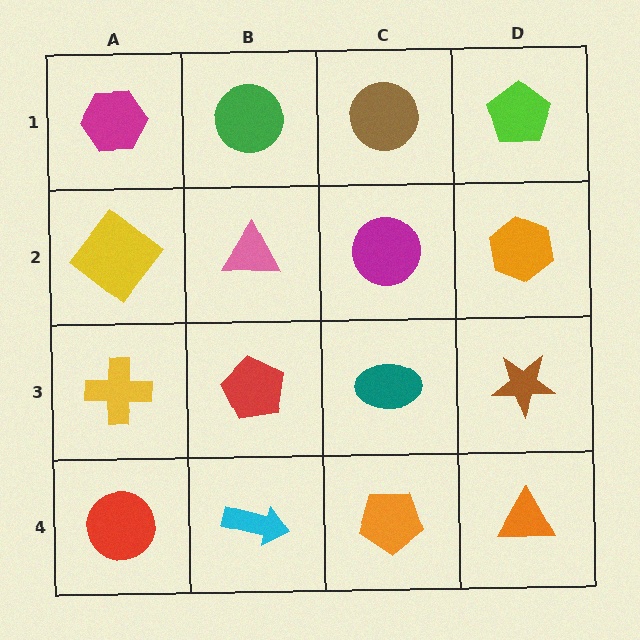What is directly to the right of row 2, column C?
An orange hexagon.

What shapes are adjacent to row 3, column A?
A yellow diamond (row 2, column A), a red circle (row 4, column A), a red pentagon (row 3, column B).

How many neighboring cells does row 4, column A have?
2.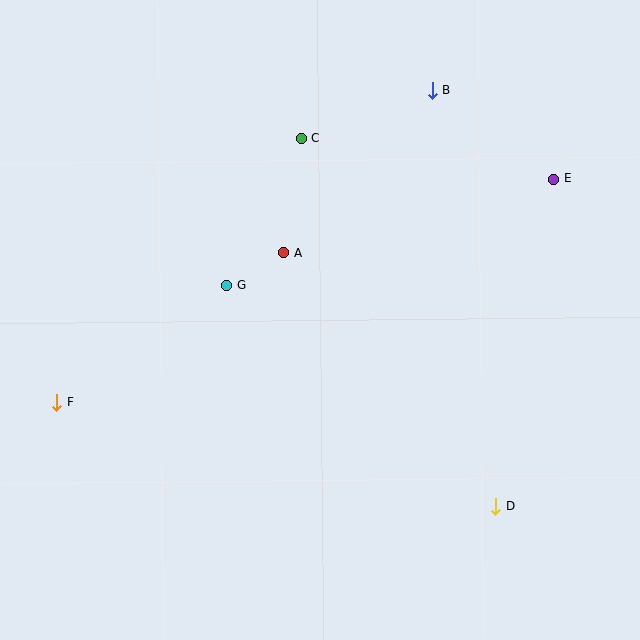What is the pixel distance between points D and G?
The distance between D and G is 348 pixels.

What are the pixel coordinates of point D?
Point D is at (496, 506).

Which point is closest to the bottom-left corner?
Point F is closest to the bottom-left corner.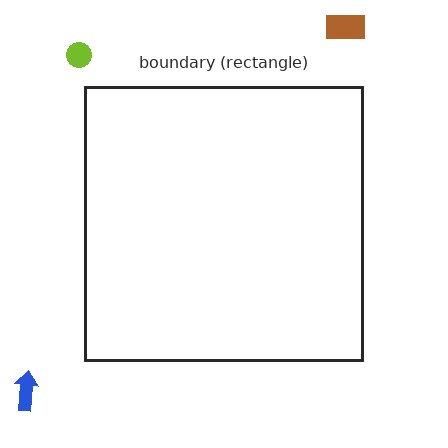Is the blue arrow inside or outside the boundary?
Outside.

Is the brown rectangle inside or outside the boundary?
Outside.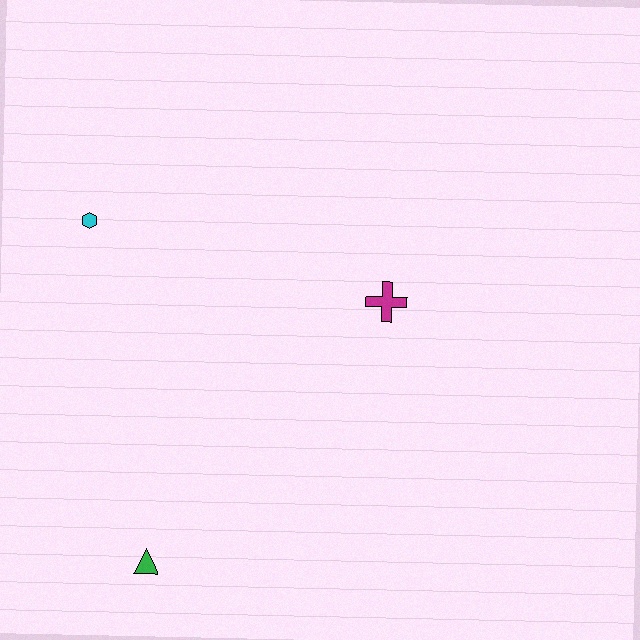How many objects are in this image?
There are 3 objects.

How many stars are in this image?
There are no stars.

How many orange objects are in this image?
There are no orange objects.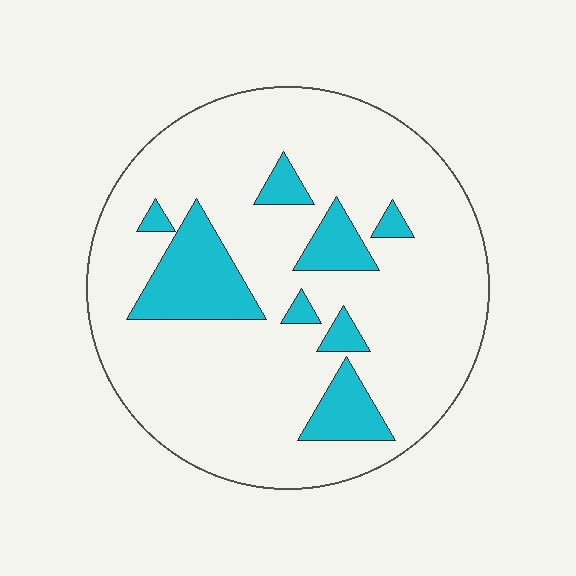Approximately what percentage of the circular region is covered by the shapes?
Approximately 15%.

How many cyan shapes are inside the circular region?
8.